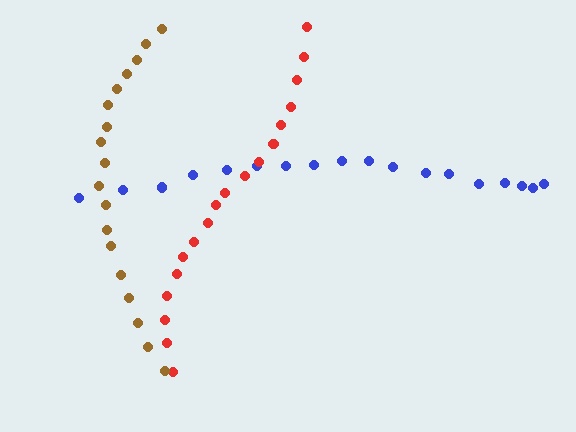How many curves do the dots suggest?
There are 3 distinct paths.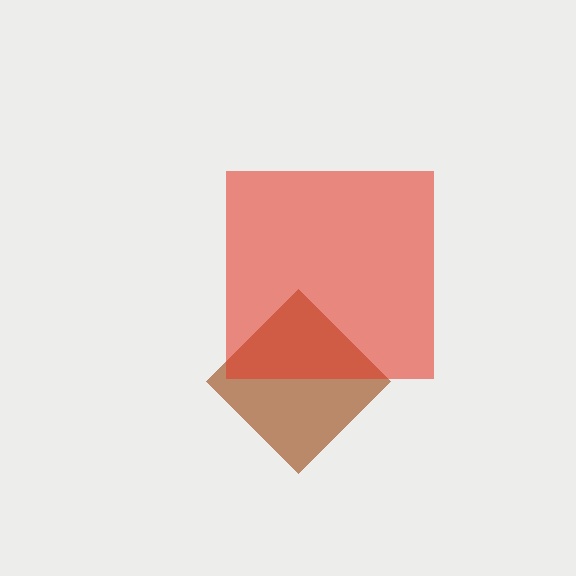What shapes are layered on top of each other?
The layered shapes are: a brown diamond, a red square.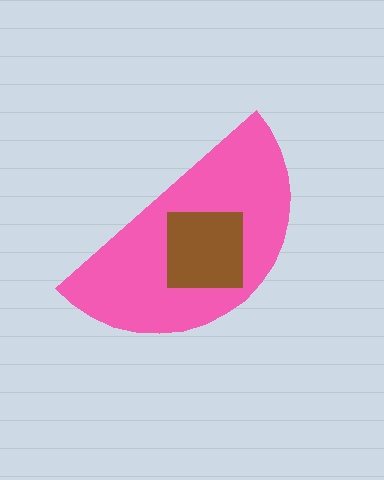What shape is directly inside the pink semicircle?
The brown square.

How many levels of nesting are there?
2.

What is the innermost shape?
The brown square.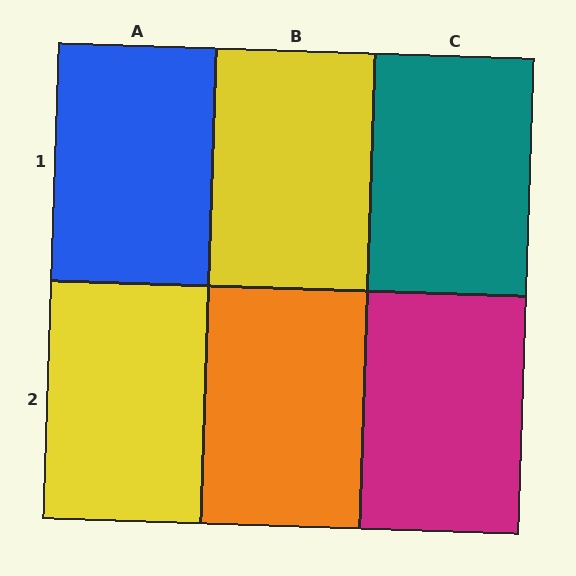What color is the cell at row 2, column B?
Orange.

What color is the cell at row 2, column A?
Yellow.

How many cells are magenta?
1 cell is magenta.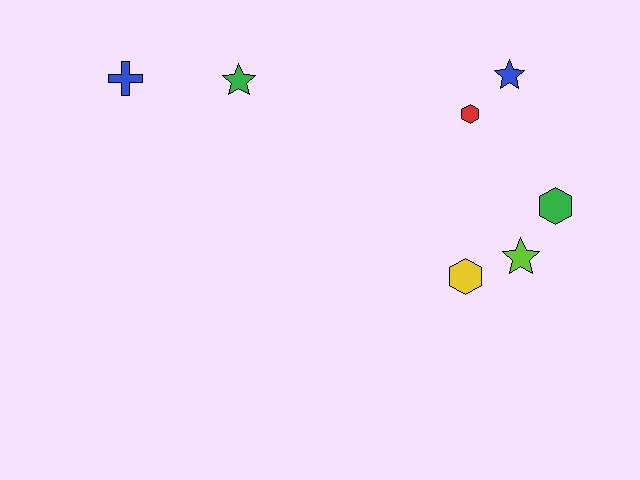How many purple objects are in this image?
There are no purple objects.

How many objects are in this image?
There are 7 objects.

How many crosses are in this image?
There is 1 cross.